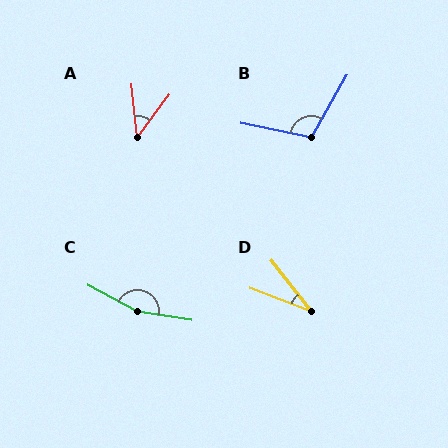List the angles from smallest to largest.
D (30°), A (43°), B (108°), C (161°).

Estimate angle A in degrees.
Approximately 43 degrees.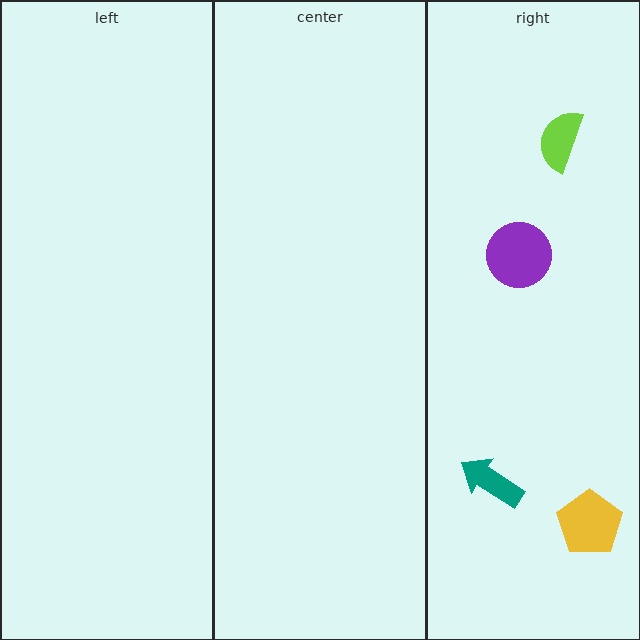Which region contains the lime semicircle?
The right region.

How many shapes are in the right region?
4.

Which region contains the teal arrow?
The right region.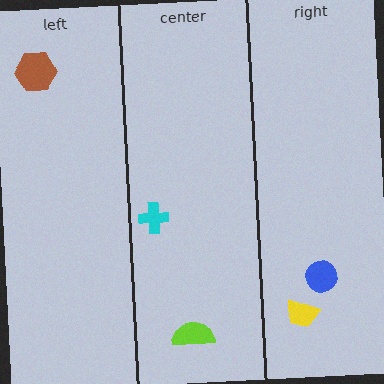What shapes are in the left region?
The brown hexagon.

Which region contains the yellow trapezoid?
The right region.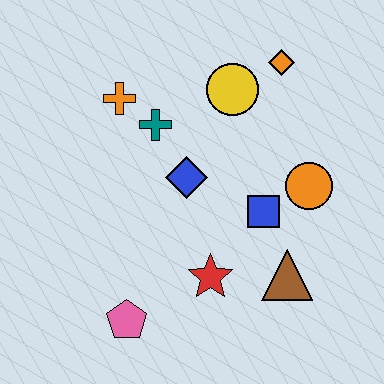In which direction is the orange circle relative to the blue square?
The orange circle is to the right of the blue square.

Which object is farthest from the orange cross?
The brown triangle is farthest from the orange cross.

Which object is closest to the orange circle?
The blue square is closest to the orange circle.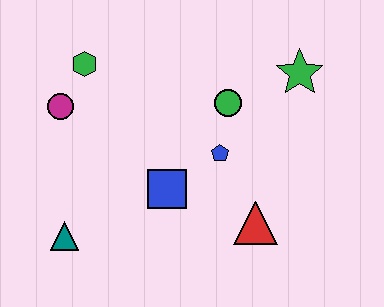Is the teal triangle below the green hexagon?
Yes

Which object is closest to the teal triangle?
The blue square is closest to the teal triangle.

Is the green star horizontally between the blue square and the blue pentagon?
No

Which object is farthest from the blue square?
The green star is farthest from the blue square.